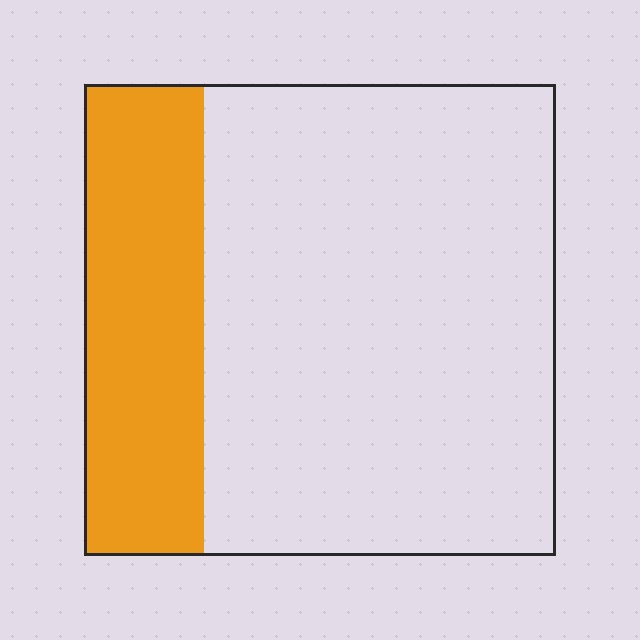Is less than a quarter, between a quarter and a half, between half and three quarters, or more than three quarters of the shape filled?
Between a quarter and a half.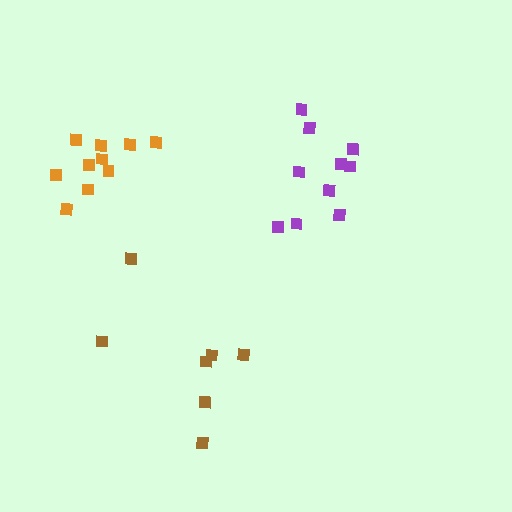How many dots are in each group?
Group 1: 7 dots, Group 2: 10 dots, Group 3: 10 dots (27 total).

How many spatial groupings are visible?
There are 3 spatial groupings.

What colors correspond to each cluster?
The clusters are colored: brown, purple, orange.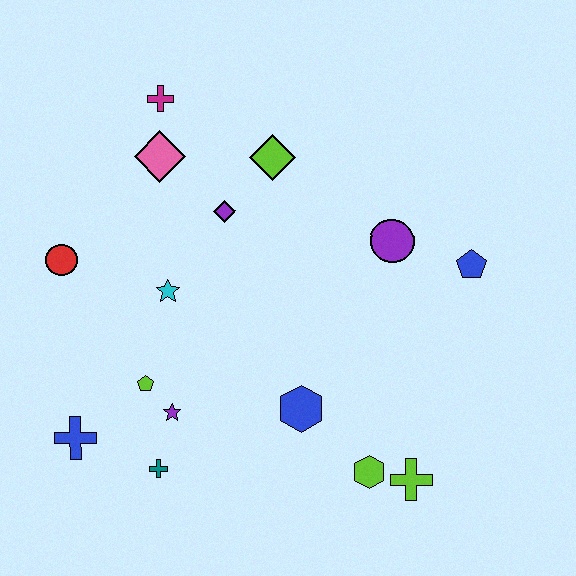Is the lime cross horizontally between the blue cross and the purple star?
No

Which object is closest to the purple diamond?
The lime diamond is closest to the purple diamond.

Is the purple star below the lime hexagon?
No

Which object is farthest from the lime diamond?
The lime cross is farthest from the lime diamond.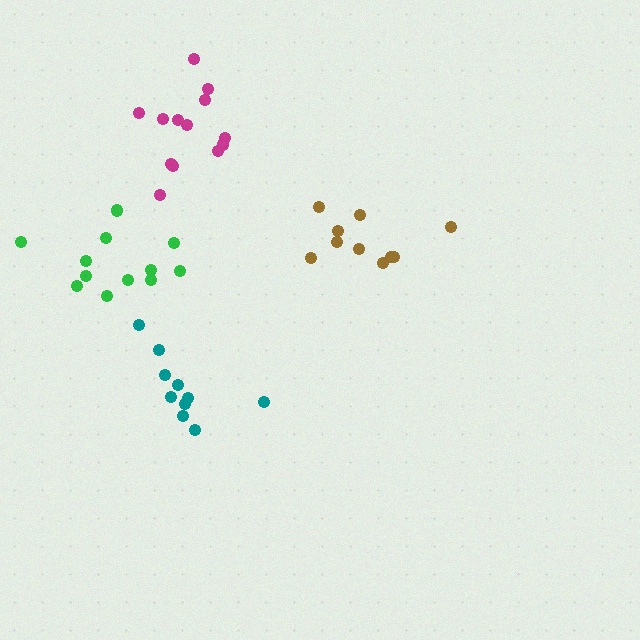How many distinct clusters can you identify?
There are 4 distinct clusters.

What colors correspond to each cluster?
The clusters are colored: brown, teal, magenta, green.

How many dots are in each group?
Group 1: 10 dots, Group 2: 10 dots, Group 3: 13 dots, Group 4: 12 dots (45 total).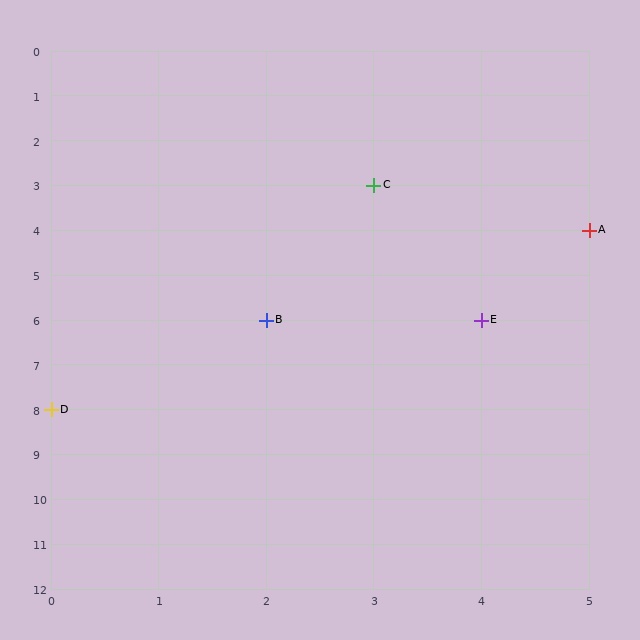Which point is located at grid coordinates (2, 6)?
Point B is at (2, 6).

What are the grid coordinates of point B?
Point B is at grid coordinates (2, 6).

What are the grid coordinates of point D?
Point D is at grid coordinates (0, 8).